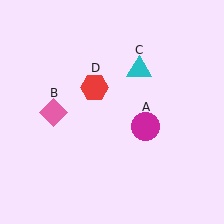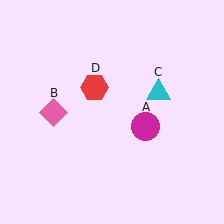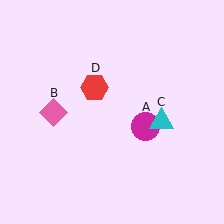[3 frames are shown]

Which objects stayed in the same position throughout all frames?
Magenta circle (object A) and pink diamond (object B) and red hexagon (object D) remained stationary.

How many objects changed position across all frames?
1 object changed position: cyan triangle (object C).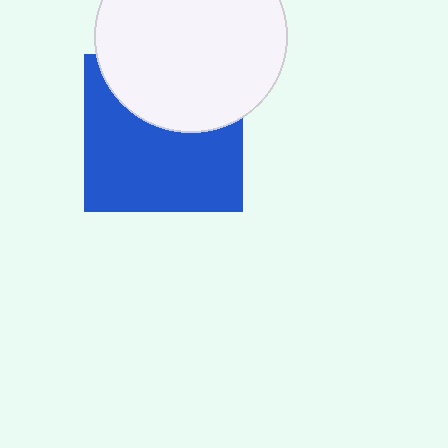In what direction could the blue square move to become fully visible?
The blue square could move down. That would shift it out from behind the white circle entirely.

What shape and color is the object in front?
The object in front is a white circle.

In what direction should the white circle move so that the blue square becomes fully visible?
The white circle should move up. That is the shortest direction to clear the overlap and leave the blue square fully visible.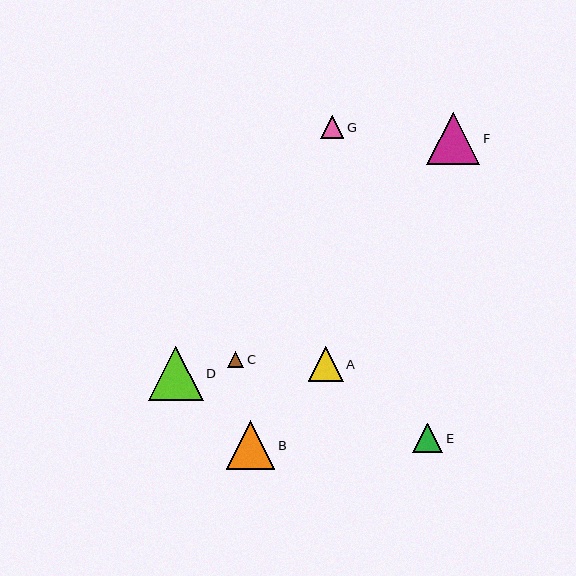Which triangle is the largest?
Triangle D is the largest with a size of approximately 55 pixels.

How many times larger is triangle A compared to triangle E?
Triangle A is approximately 1.2 times the size of triangle E.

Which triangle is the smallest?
Triangle C is the smallest with a size of approximately 16 pixels.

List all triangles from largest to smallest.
From largest to smallest: D, F, B, A, E, G, C.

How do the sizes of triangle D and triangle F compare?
Triangle D and triangle F are approximately the same size.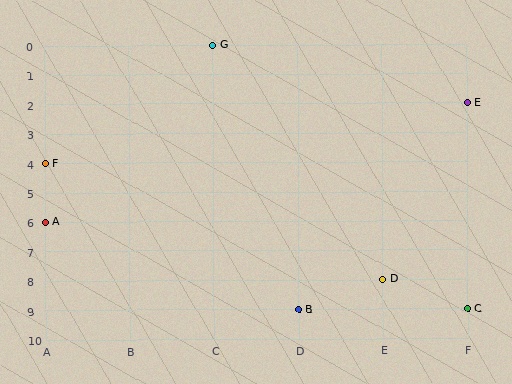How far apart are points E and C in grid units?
Points E and C are 7 rows apart.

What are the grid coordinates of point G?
Point G is at grid coordinates (C, 0).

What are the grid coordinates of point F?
Point F is at grid coordinates (A, 4).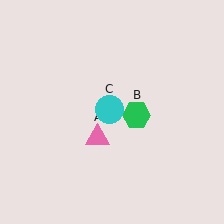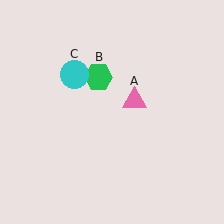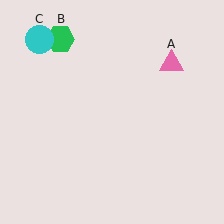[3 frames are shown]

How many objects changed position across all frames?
3 objects changed position: pink triangle (object A), green hexagon (object B), cyan circle (object C).